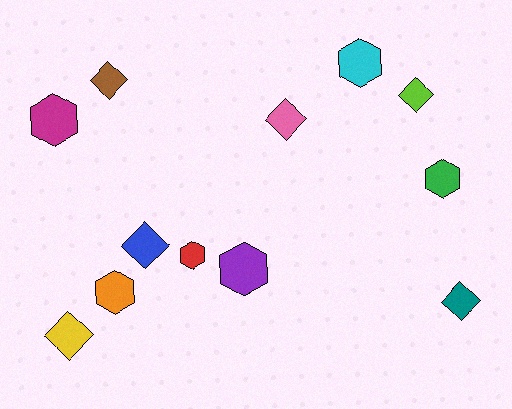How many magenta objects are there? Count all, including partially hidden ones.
There is 1 magenta object.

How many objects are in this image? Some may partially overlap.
There are 12 objects.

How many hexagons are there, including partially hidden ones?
There are 6 hexagons.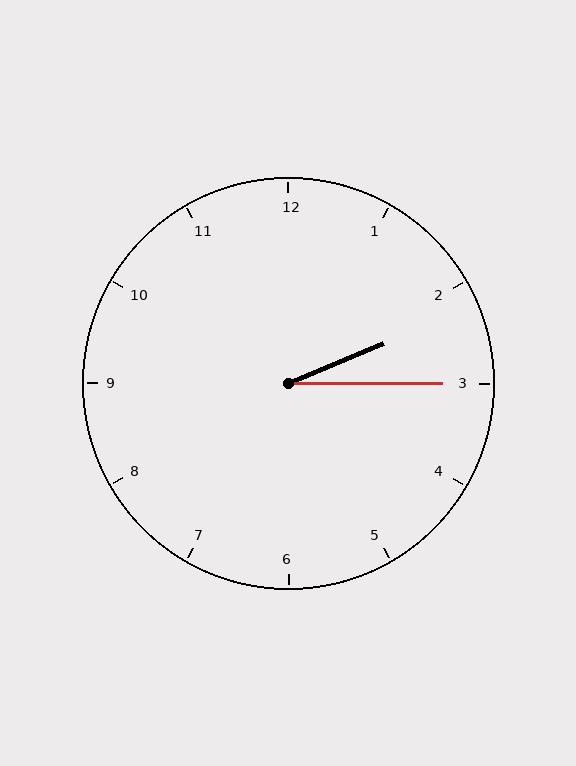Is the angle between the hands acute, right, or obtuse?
It is acute.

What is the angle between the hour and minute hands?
Approximately 22 degrees.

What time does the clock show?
2:15.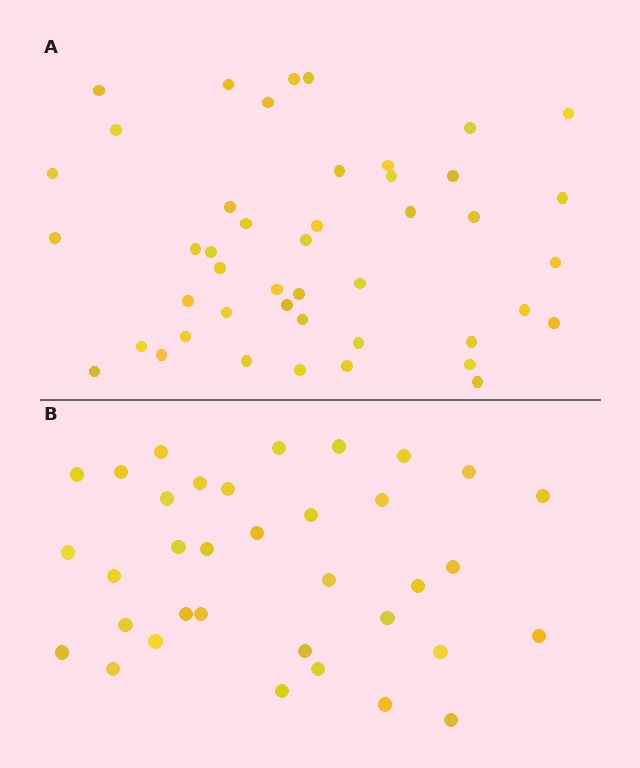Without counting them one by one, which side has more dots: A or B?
Region A (the top region) has more dots.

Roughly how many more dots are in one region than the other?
Region A has roughly 10 or so more dots than region B.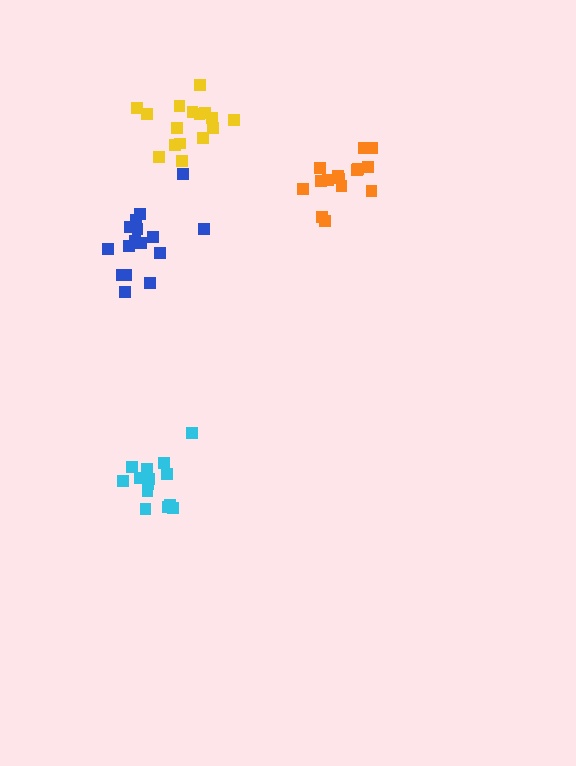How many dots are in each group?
Group 1: 15 dots, Group 2: 16 dots, Group 3: 15 dots, Group 4: 16 dots (62 total).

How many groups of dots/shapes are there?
There are 4 groups.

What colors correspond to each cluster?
The clusters are colored: cyan, yellow, orange, blue.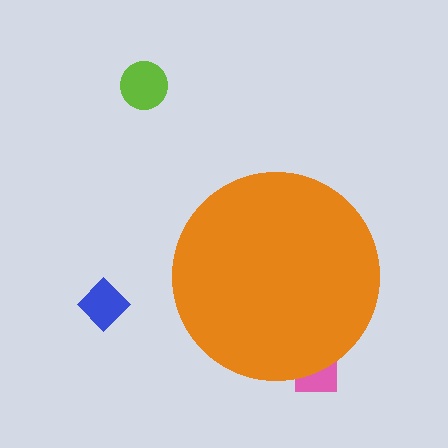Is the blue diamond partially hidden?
No, the blue diamond is fully visible.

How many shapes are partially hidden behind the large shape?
1 shape is partially hidden.